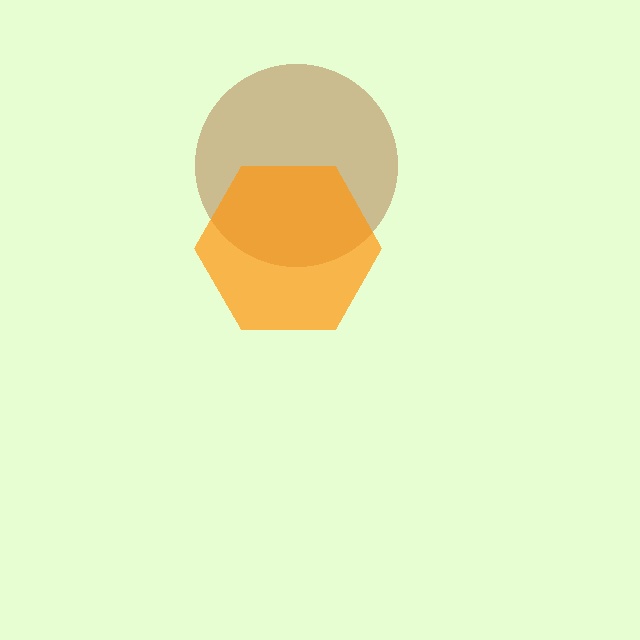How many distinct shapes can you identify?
There are 2 distinct shapes: a brown circle, an orange hexagon.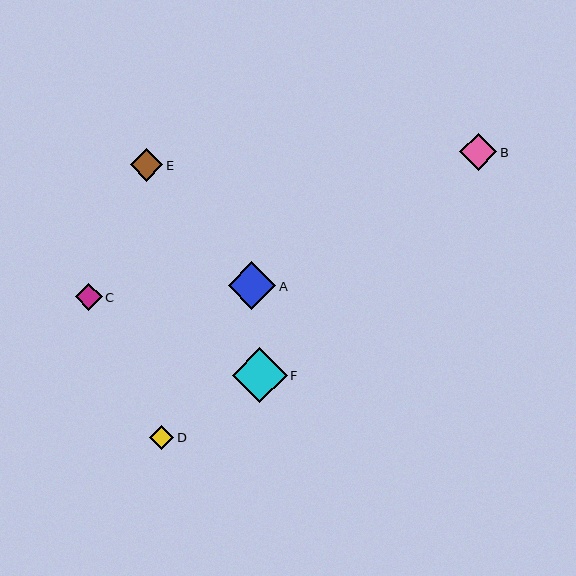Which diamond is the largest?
Diamond F is the largest with a size of approximately 55 pixels.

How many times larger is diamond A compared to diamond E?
Diamond A is approximately 1.5 times the size of diamond E.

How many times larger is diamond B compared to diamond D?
Diamond B is approximately 1.5 times the size of diamond D.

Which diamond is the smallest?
Diamond D is the smallest with a size of approximately 24 pixels.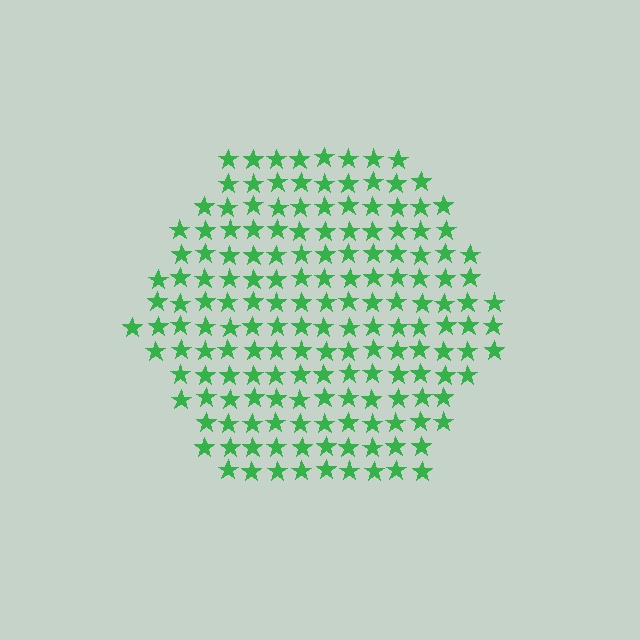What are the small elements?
The small elements are stars.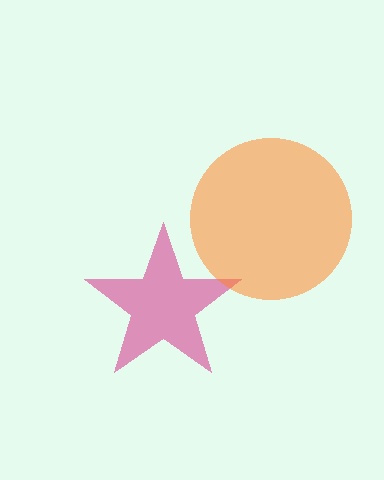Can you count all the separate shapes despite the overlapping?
Yes, there are 2 separate shapes.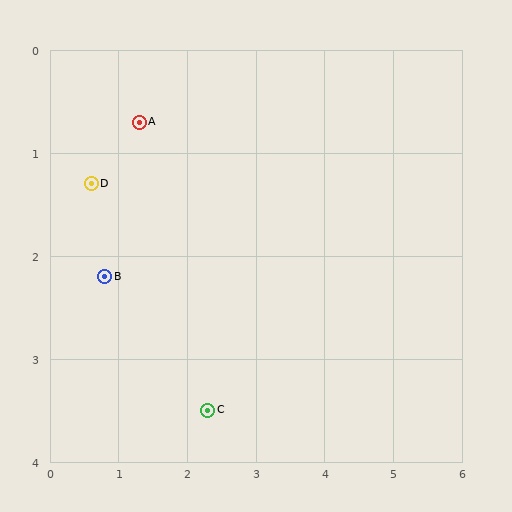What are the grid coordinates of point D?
Point D is at approximately (0.6, 1.3).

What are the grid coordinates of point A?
Point A is at approximately (1.3, 0.7).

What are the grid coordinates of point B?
Point B is at approximately (0.8, 2.2).